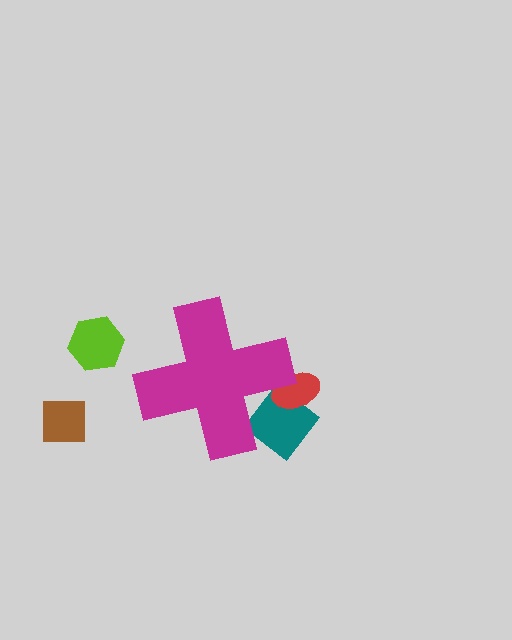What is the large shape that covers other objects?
A magenta cross.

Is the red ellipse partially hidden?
Yes, the red ellipse is partially hidden behind the magenta cross.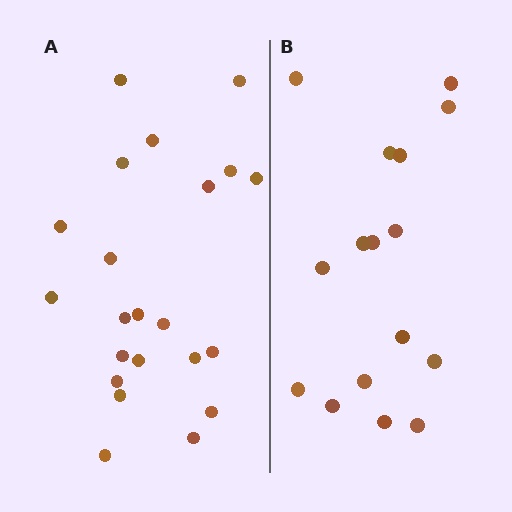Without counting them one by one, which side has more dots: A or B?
Region A (the left region) has more dots.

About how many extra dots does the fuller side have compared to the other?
Region A has about 6 more dots than region B.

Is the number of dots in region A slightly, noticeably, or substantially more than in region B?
Region A has noticeably more, but not dramatically so. The ratio is roughly 1.4 to 1.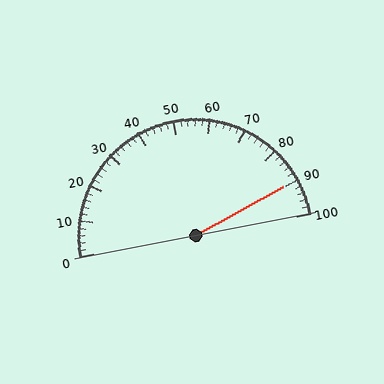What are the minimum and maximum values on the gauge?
The gauge ranges from 0 to 100.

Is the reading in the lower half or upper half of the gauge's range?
The reading is in the upper half of the range (0 to 100).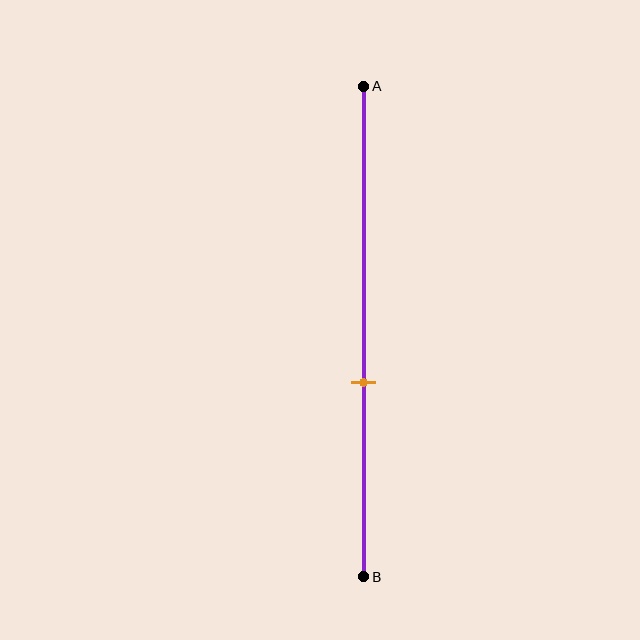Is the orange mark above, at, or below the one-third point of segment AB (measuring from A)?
The orange mark is below the one-third point of segment AB.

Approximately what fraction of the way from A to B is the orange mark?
The orange mark is approximately 60% of the way from A to B.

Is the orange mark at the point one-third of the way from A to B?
No, the mark is at about 60% from A, not at the 33% one-third point.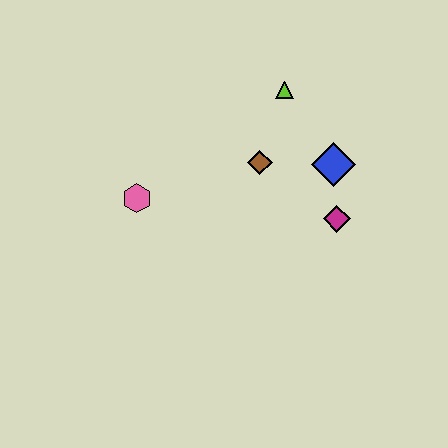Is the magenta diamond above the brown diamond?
No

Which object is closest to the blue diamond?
The magenta diamond is closest to the blue diamond.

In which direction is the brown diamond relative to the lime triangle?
The brown diamond is below the lime triangle.